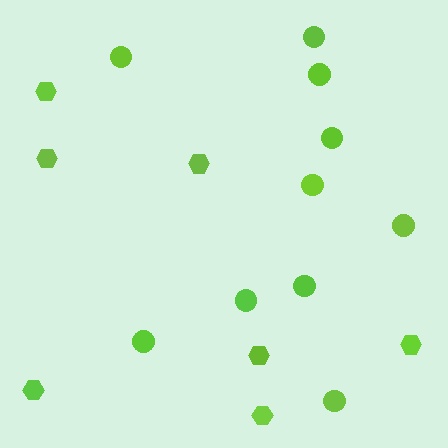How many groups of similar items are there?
There are 2 groups: one group of circles (10) and one group of hexagons (7).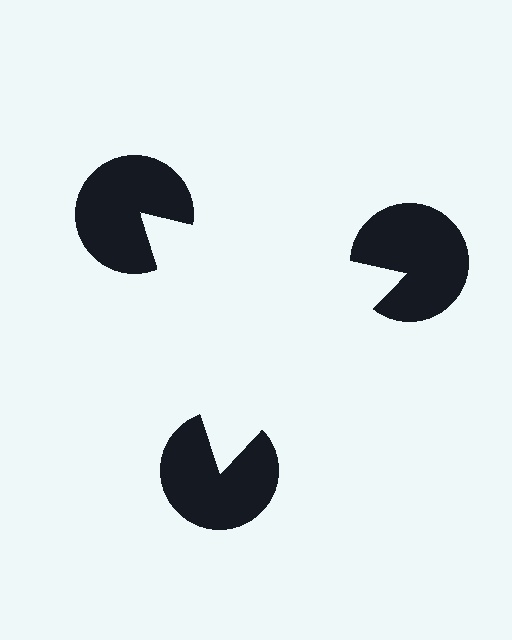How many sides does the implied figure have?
3 sides.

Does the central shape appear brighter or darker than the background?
It typically appears slightly brighter than the background, even though no actual brightness change is drawn.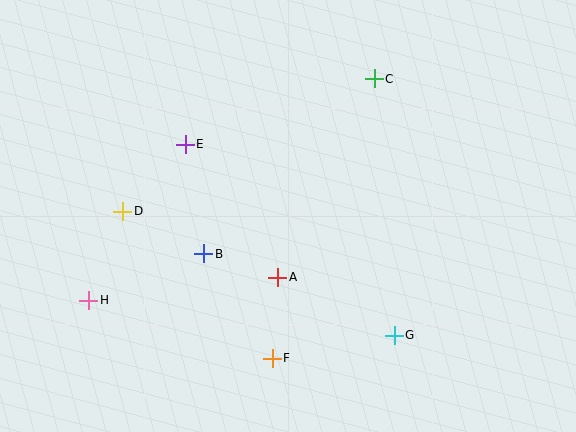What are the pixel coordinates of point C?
Point C is at (374, 79).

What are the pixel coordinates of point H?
Point H is at (89, 300).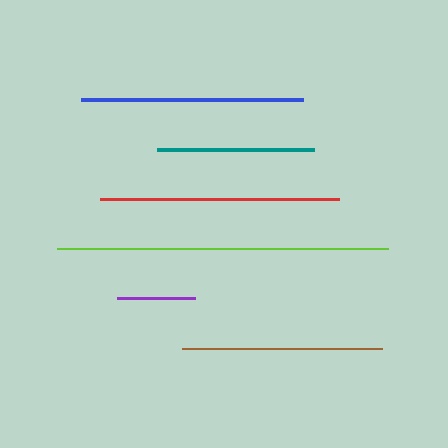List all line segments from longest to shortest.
From longest to shortest: lime, red, blue, brown, teal, purple.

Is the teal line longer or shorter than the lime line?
The lime line is longer than the teal line.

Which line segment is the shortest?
The purple line is the shortest at approximately 78 pixels.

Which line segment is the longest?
The lime line is the longest at approximately 331 pixels.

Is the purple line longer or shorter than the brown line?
The brown line is longer than the purple line.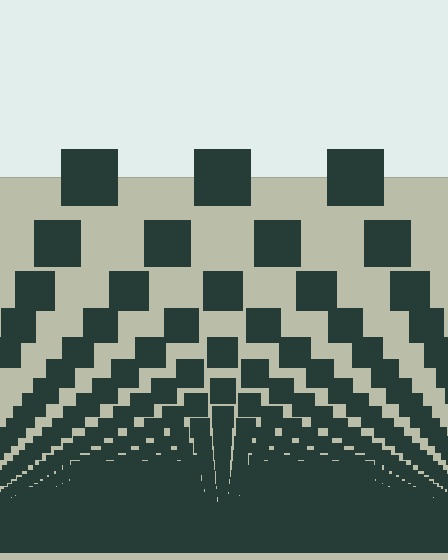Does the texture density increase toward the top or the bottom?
Density increases toward the bottom.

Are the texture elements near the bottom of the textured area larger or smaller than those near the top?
Smaller. The gradient is inverted — elements near the bottom are smaller and denser.